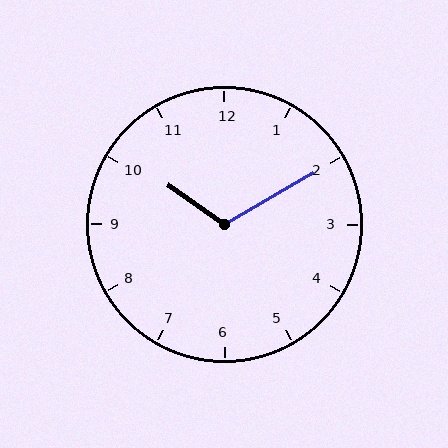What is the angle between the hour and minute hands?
Approximately 115 degrees.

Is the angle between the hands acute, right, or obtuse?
It is obtuse.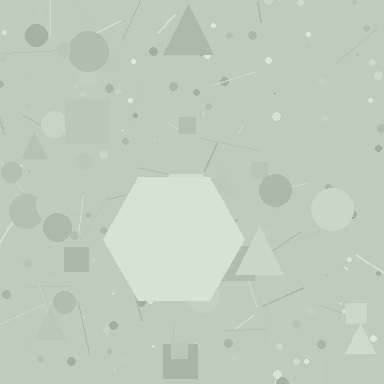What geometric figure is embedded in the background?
A hexagon is embedded in the background.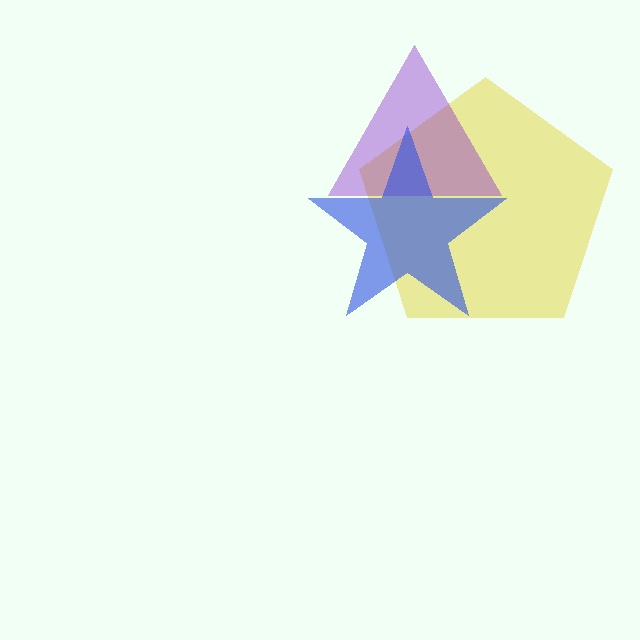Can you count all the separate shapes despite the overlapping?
Yes, there are 3 separate shapes.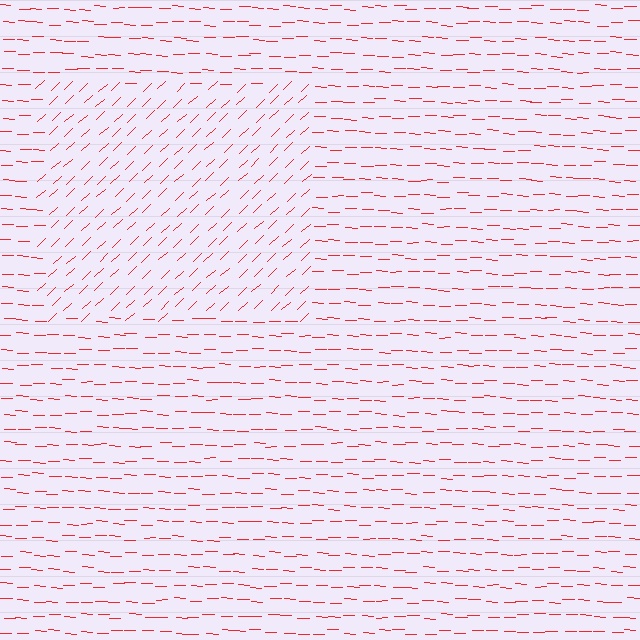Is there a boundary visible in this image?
Yes, there is a texture boundary formed by a change in line orientation.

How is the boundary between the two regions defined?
The boundary is defined purely by a change in line orientation (approximately 45 degrees difference). All lines are the same color and thickness.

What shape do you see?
I see a rectangle.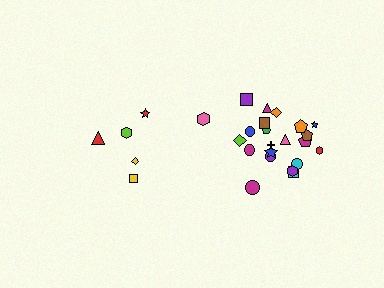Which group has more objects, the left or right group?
The right group.